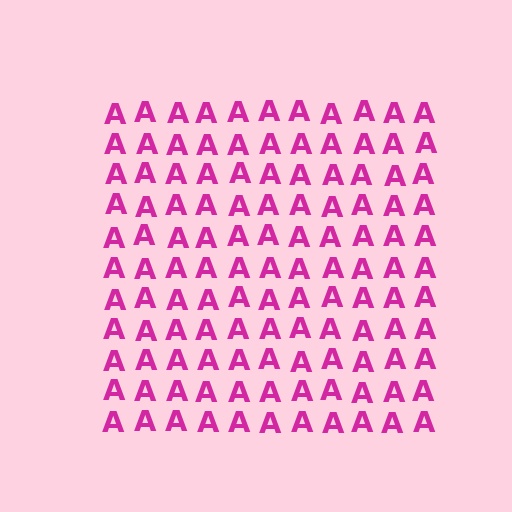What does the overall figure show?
The overall figure shows a square.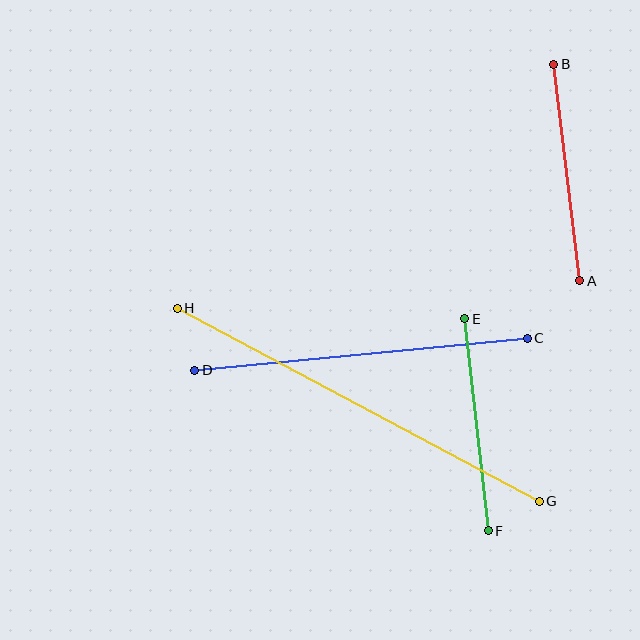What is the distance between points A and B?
The distance is approximately 218 pixels.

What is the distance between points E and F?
The distance is approximately 213 pixels.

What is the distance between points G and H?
The distance is approximately 410 pixels.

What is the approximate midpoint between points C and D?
The midpoint is at approximately (361, 354) pixels.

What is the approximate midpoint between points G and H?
The midpoint is at approximately (358, 405) pixels.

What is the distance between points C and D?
The distance is approximately 334 pixels.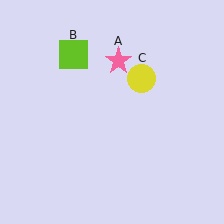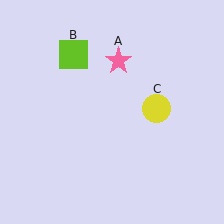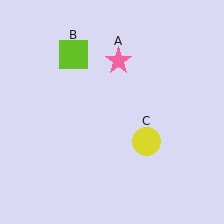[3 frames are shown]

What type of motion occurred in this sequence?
The yellow circle (object C) rotated clockwise around the center of the scene.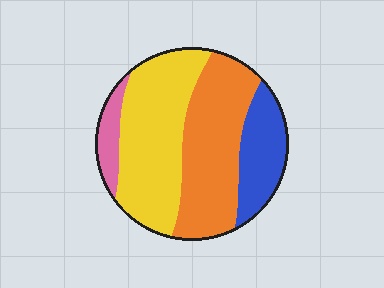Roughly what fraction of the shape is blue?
Blue takes up about one sixth (1/6) of the shape.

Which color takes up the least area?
Pink, at roughly 10%.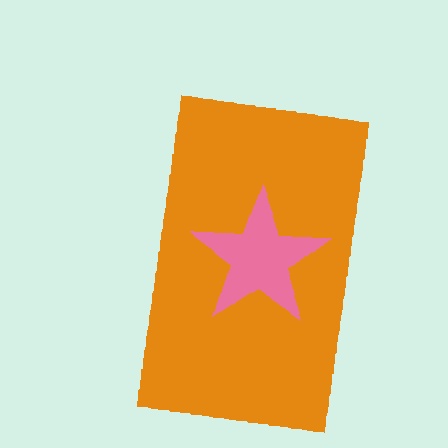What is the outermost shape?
The orange rectangle.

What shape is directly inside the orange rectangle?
The pink star.